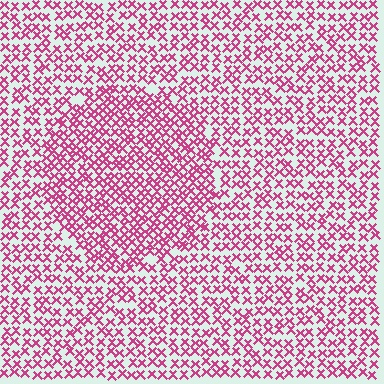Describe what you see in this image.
The image contains small magenta elements arranged at two different densities. A circle-shaped region is visible where the elements are more densely packed than the surrounding area.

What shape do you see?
I see a circle.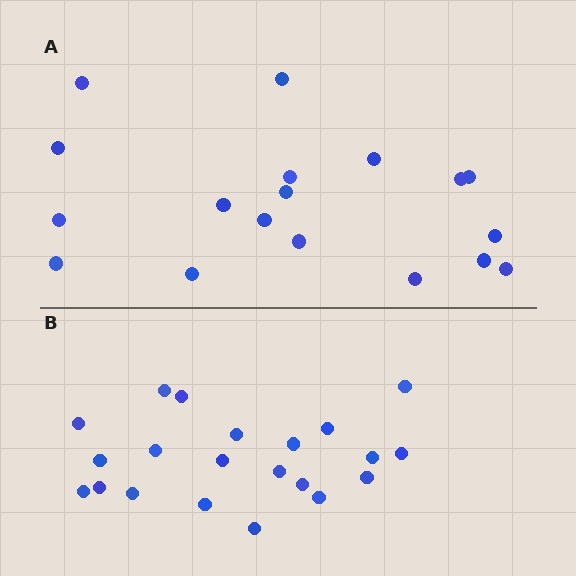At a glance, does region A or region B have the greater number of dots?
Region B (the bottom region) has more dots.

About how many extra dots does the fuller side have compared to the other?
Region B has just a few more — roughly 2 or 3 more dots than region A.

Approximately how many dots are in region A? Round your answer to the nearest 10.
About 20 dots. (The exact count is 18, which rounds to 20.)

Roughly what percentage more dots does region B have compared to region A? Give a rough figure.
About 15% more.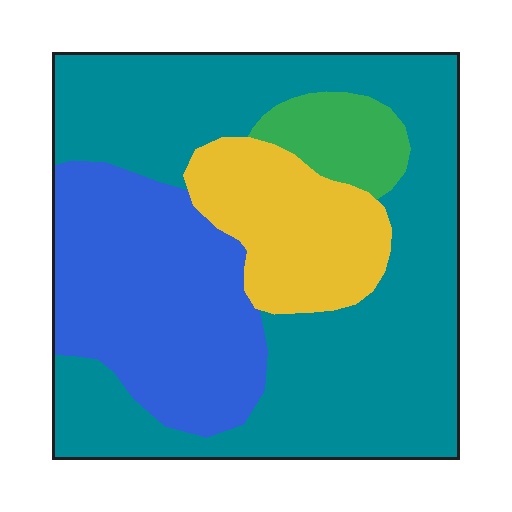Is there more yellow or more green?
Yellow.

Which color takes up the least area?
Green, at roughly 5%.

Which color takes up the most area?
Teal, at roughly 55%.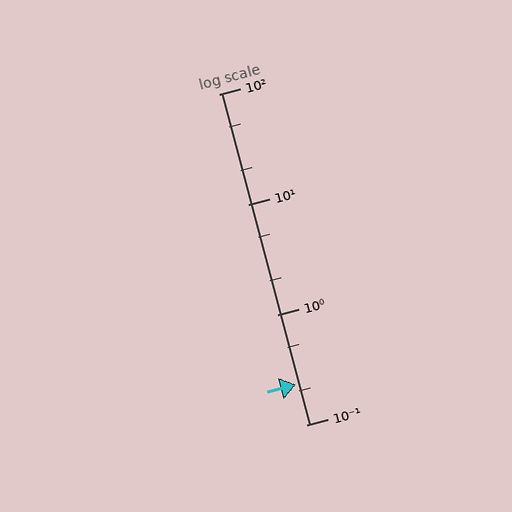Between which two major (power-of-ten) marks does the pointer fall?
The pointer is between 0.1 and 1.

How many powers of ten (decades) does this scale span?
The scale spans 3 decades, from 0.1 to 100.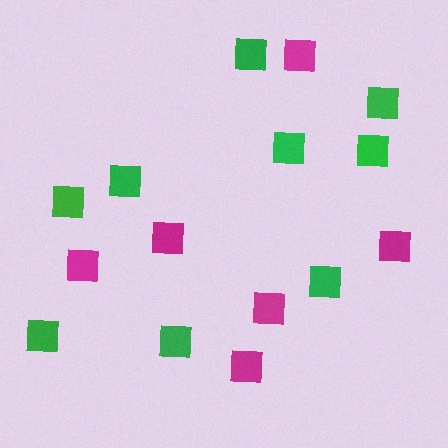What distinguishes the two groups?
There are 2 groups: one group of green squares (9) and one group of magenta squares (6).